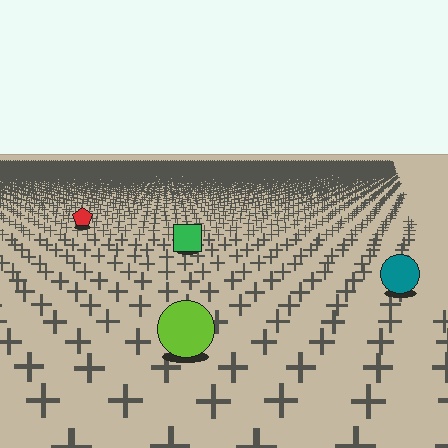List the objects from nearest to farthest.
From nearest to farthest: the lime circle, the teal circle, the green square, the red pentagon.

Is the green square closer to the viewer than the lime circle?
No. The lime circle is closer — you can tell from the texture gradient: the ground texture is coarser near it.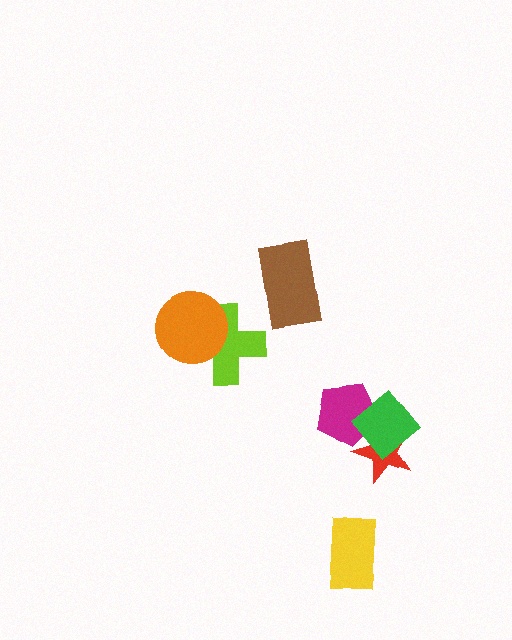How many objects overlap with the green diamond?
2 objects overlap with the green diamond.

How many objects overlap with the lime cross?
1 object overlaps with the lime cross.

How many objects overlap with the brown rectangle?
0 objects overlap with the brown rectangle.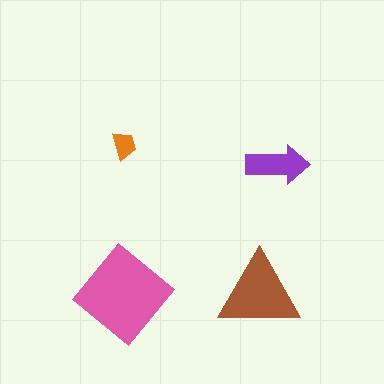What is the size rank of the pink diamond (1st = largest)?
1st.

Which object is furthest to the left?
The pink diamond is leftmost.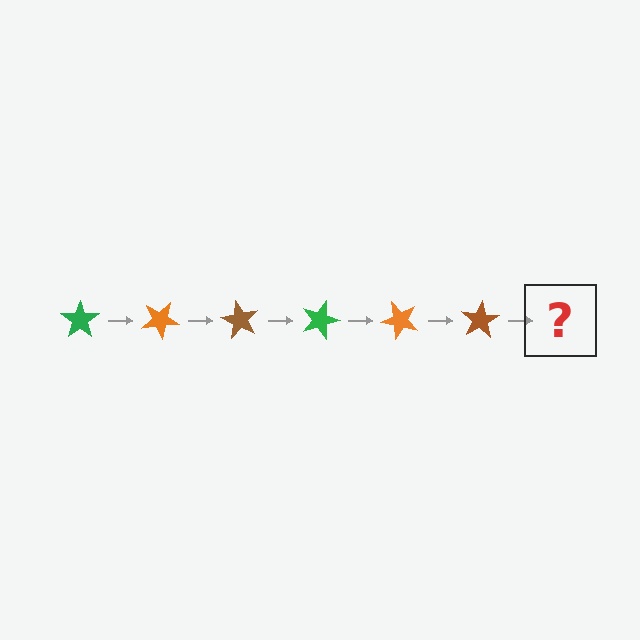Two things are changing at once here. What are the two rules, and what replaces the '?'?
The two rules are that it rotates 30 degrees each step and the color cycles through green, orange, and brown. The '?' should be a green star, rotated 180 degrees from the start.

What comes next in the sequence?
The next element should be a green star, rotated 180 degrees from the start.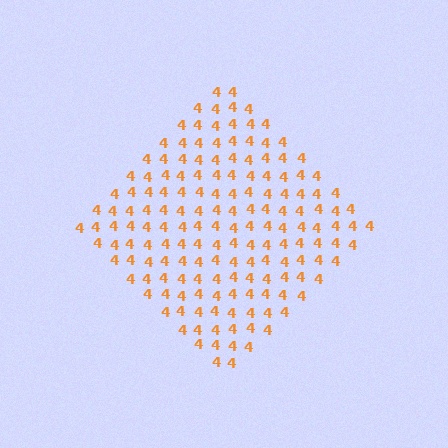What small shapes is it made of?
It is made of small digit 4's.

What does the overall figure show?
The overall figure shows a diamond.